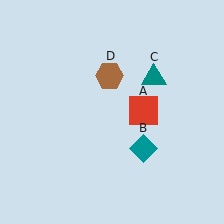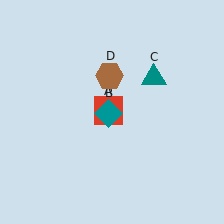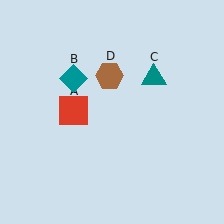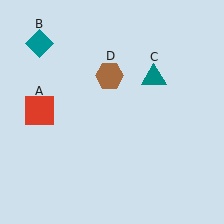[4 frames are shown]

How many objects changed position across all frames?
2 objects changed position: red square (object A), teal diamond (object B).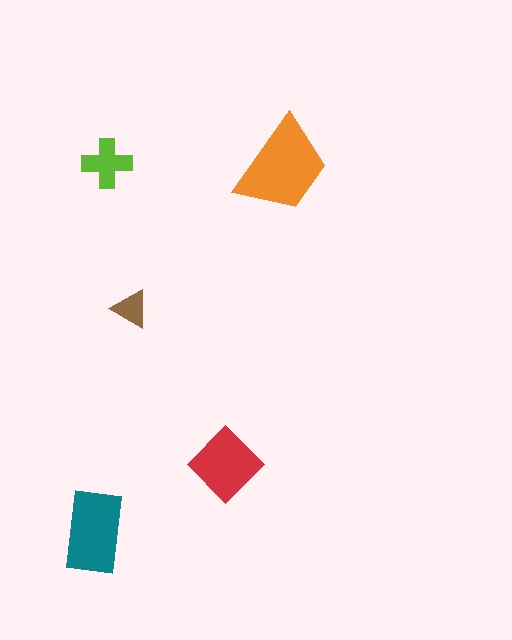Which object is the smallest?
The brown triangle.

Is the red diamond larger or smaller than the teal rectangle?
Smaller.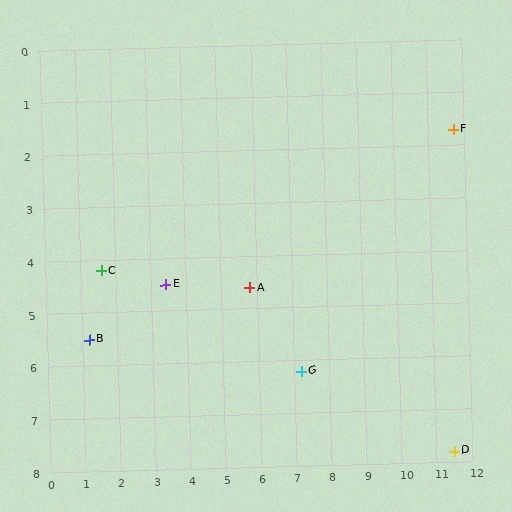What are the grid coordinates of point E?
Point E is at approximately (3.4, 4.5).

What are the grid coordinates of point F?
Point F is at approximately (11.7, 1.7).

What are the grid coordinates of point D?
Point D is at approximately (11.5, 7.8).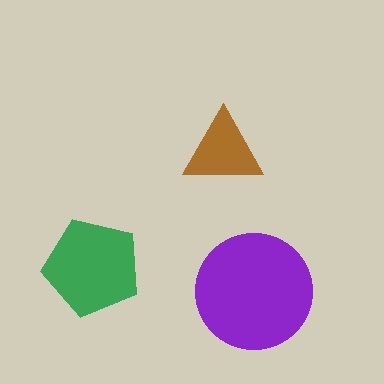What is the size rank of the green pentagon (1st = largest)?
2nd.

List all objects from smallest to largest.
The brown triangle, the green pentagon, the purple circle.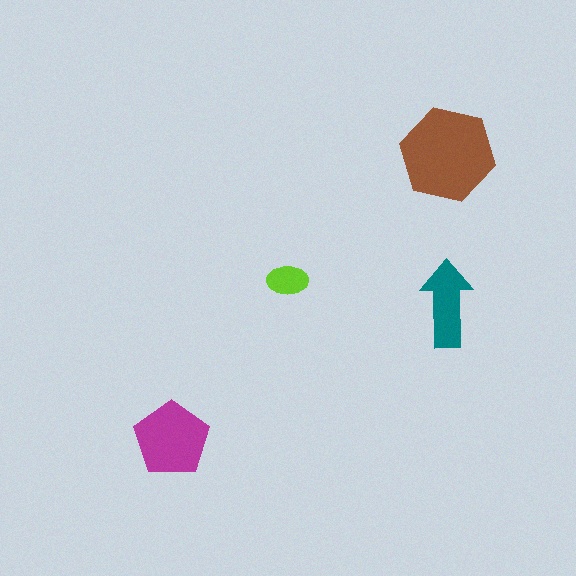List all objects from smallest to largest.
The lime ellipse, the teal arrow, the magenta pentagon, the brown hexagon.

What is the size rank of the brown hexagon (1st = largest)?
1st.